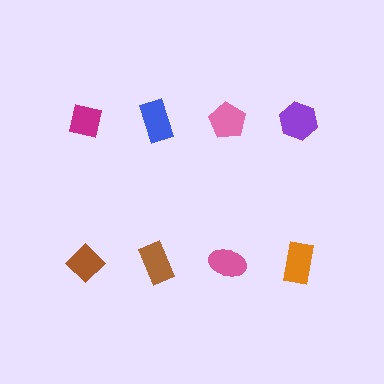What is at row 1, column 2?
A blue rectangle.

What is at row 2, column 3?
A pink ellipse.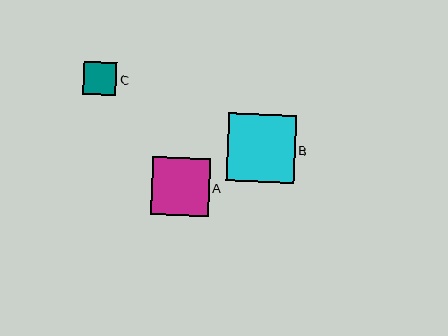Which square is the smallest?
Square C is the smallest with a size of approximately 33 pixels.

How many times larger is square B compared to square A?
Square B is approximately 1.2 times the size of square A.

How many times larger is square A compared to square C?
Square A is approximately 1.8 times the size of square C.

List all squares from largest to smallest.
From largest to smallest: B, A, C.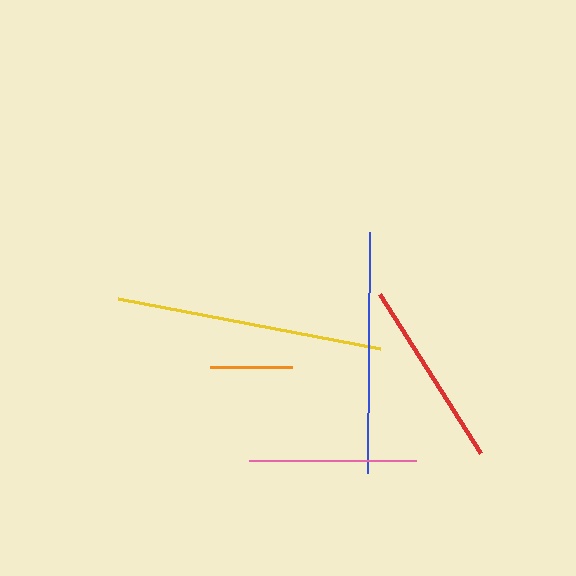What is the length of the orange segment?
The orange segment is approximately 81 pixels long.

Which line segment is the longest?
The yellow line is the longest at approximately 267 pixels.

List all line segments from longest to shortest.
From longest to shortest: yellow, blue, red, pink, orange.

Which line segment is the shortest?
The orange line is the shortest at approximately 81 pixels.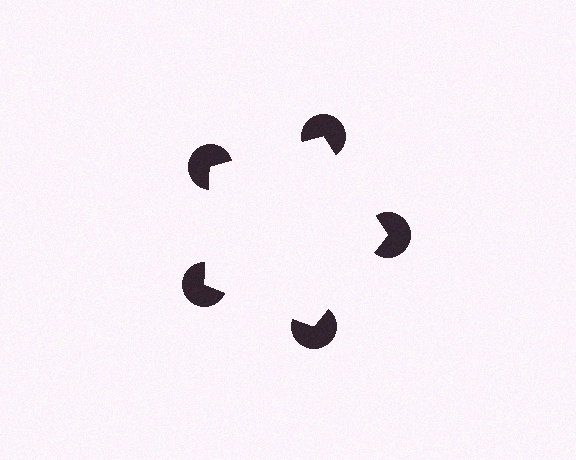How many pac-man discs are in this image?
There are 5 — one at each vertex of the illusory pentagon.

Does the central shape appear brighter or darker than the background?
It typically appears slightly brighter than the background, even though no actual brightness change is drawn.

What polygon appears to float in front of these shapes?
An illusory pentagon — its edges are inferred from the aligned wedge cuts in the pac-man discs, not physically drawn.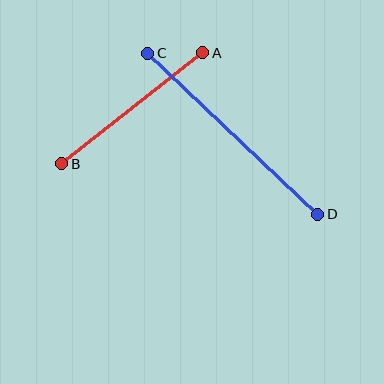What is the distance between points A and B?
The distance is approximately 180 pixels.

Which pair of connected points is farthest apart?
Points C and D are farthest apart.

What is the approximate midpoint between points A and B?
The midpoint is at approximately (132, 108) pixels.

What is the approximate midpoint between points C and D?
The midpoint is at approximately (233, 134) pixels.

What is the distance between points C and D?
The distance is approximately 234 pixels.